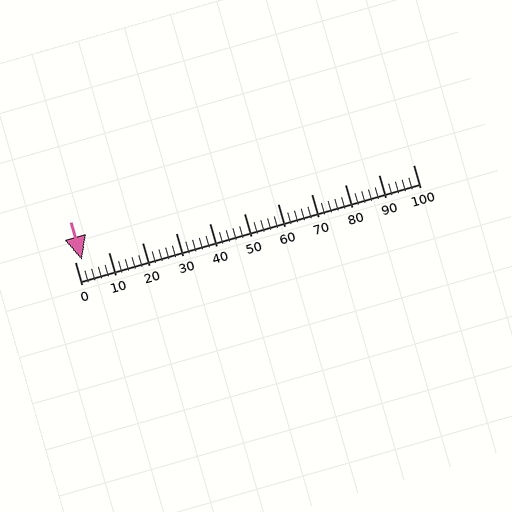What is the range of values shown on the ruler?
The ruler shows values from 0 to 100.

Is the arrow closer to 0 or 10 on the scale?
The arrow is closer to 0.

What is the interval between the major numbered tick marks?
The major tick marks are spaced 10 units apart.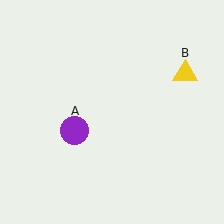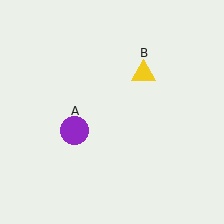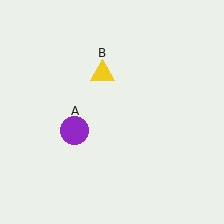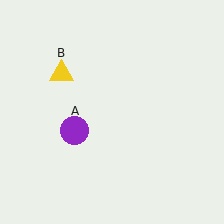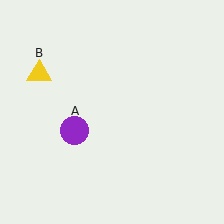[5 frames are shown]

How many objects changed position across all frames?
1 object changed position: yellow triangle (object B).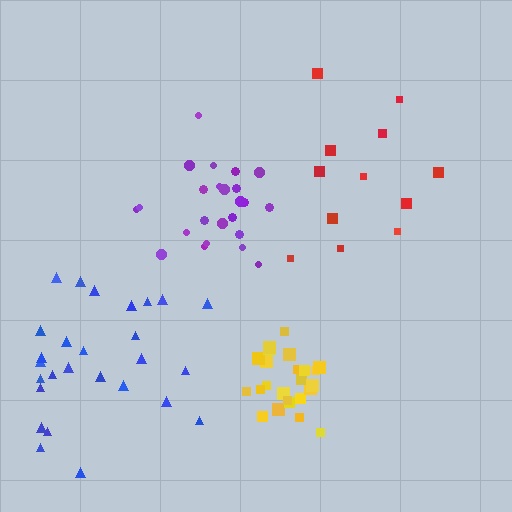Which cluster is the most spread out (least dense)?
Red.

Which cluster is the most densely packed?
Yellow.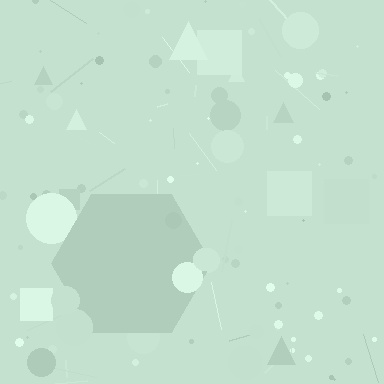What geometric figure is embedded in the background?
A hexagon is embedded in the background.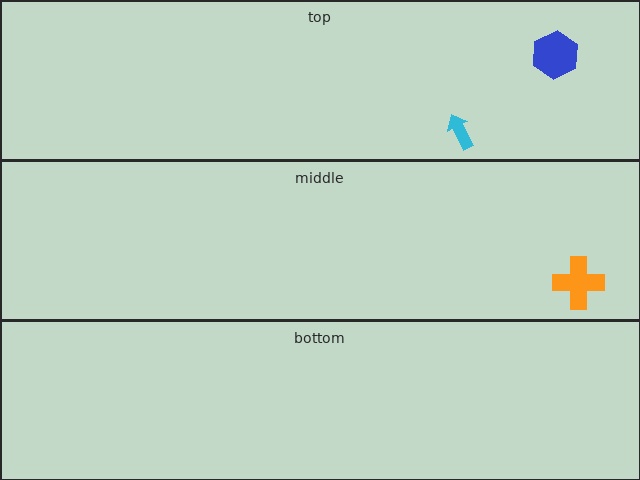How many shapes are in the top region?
2.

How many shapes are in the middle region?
1.